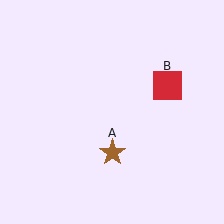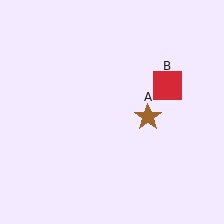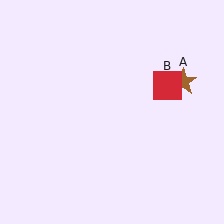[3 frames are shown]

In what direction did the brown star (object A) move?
The brown star (object A) moved up and to the right.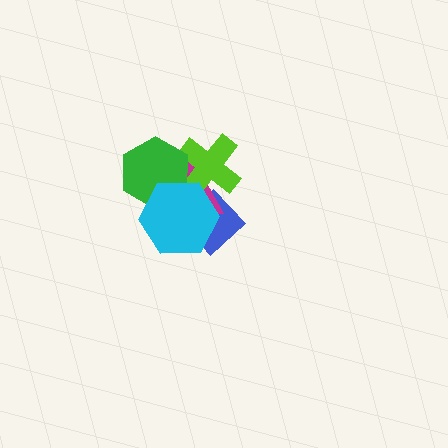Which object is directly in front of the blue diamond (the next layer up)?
The magenta triangle is directly in front of the blue diamond.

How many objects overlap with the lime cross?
4 objects overlap with the lime cross.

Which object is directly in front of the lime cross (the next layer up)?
The green hexagon is directly in front of the lime cross.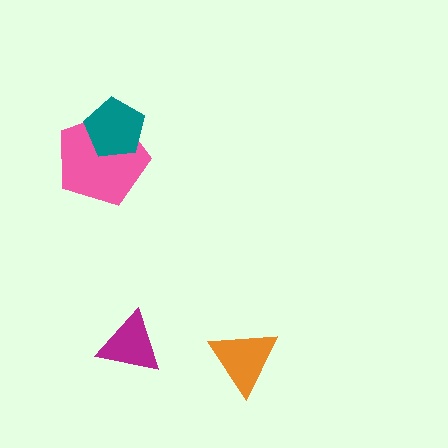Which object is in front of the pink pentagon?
The teal pentagon is in front of the pink pentagon.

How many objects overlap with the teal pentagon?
1 object overlaps with the teal pentagon.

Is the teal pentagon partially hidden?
No, no other shape covers it.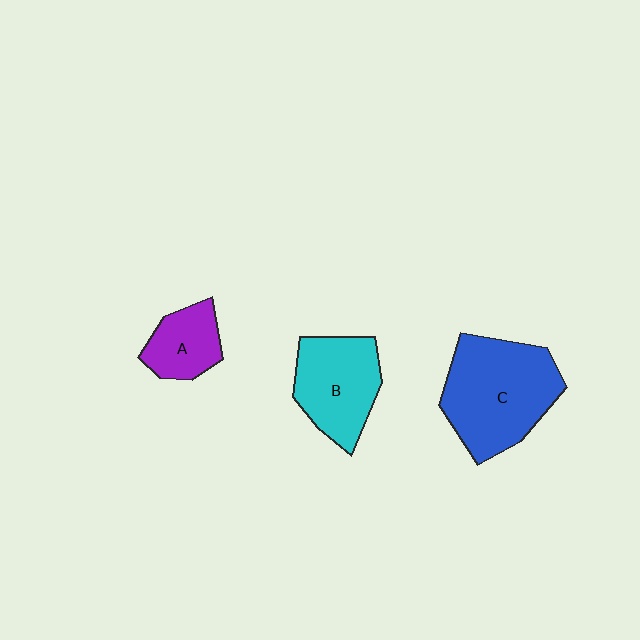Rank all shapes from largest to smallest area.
From largest to smallest: C (blue), B (cyan), A (purple).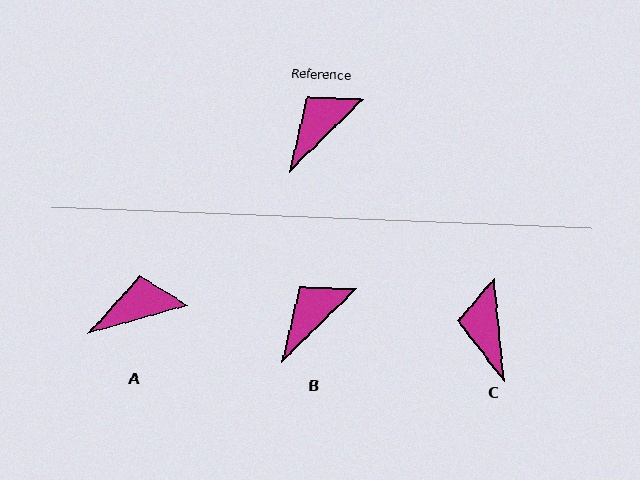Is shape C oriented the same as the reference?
No, it is off by about 51 degrees.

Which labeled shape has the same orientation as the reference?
B.